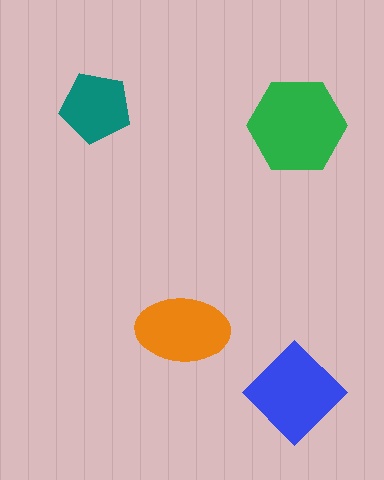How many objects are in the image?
There are 4 objects in the image.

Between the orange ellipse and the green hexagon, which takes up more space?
The green hexagon.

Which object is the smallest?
The teal pentagon.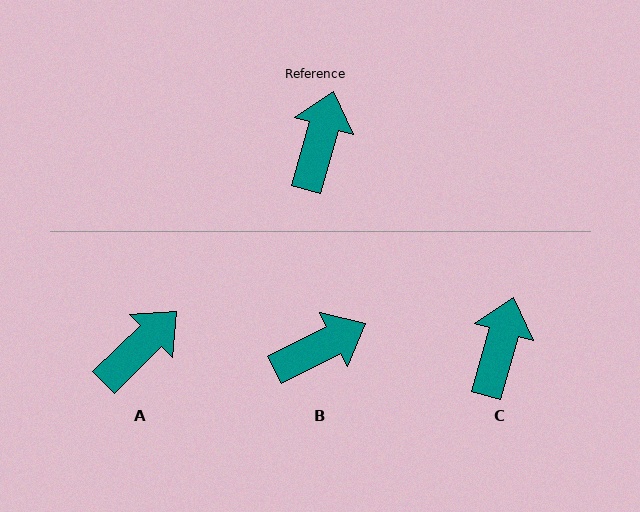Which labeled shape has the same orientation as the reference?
C.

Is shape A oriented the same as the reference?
No, it is off by about 30 degrees.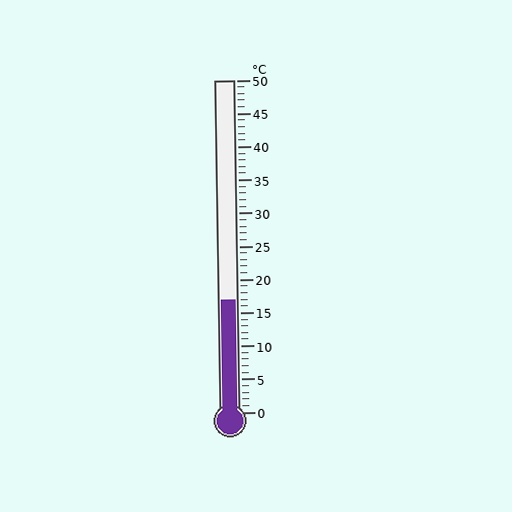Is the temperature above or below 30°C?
The temperature is below 30°C.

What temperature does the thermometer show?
The thermometer shows approximately 17°C.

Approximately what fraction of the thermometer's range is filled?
The thermometer is filled to approximately 35% of its range.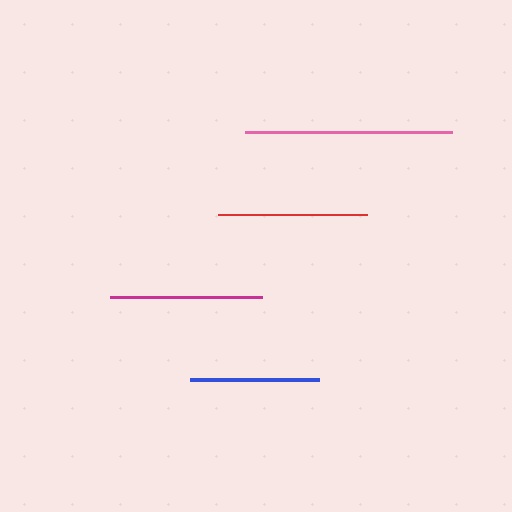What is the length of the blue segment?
The blue segment is approximately 129 pixels long.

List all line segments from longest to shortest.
From longest to shortest: pink, magenta, red, blue.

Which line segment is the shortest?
The blue line is the shortest at approximately 129 pixels.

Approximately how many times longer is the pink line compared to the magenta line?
The pink line is approximately 1.4 times the length of the magenta line.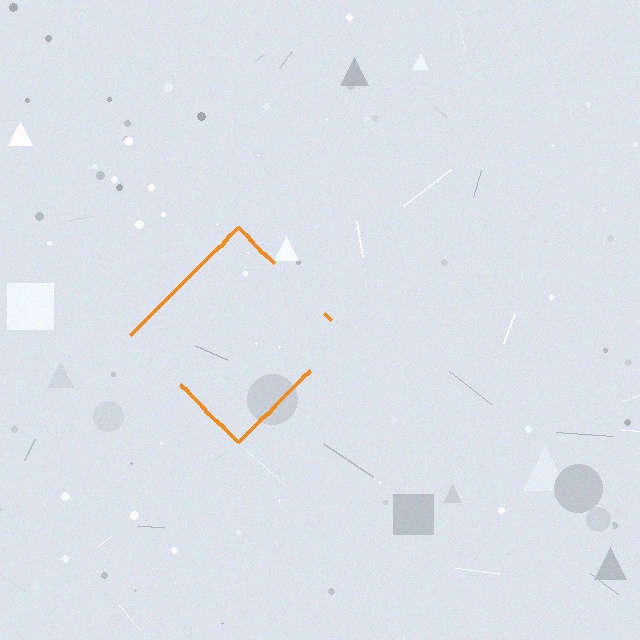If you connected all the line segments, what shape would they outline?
They would outline a diamond.